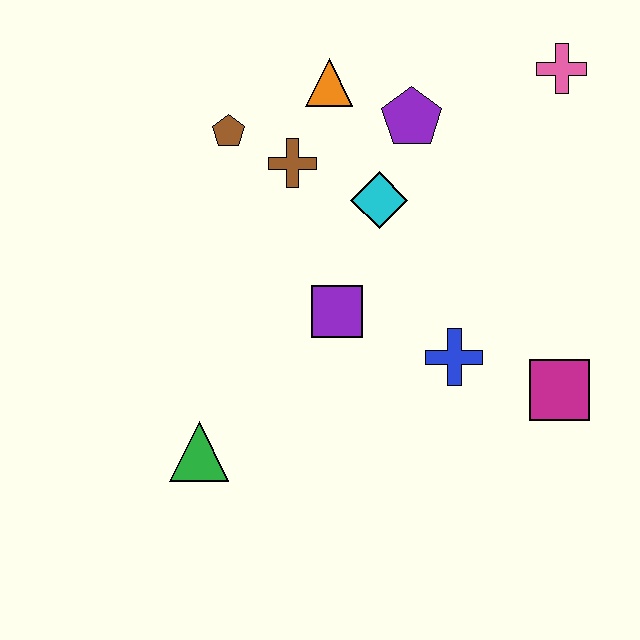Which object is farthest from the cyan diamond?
The green triangle is farthest from the cyan diamond.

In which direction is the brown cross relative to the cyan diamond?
The brown cross is to the left of the cyan diamond.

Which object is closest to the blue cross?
The magenta square is closest to the blue cross.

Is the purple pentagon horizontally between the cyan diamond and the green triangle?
No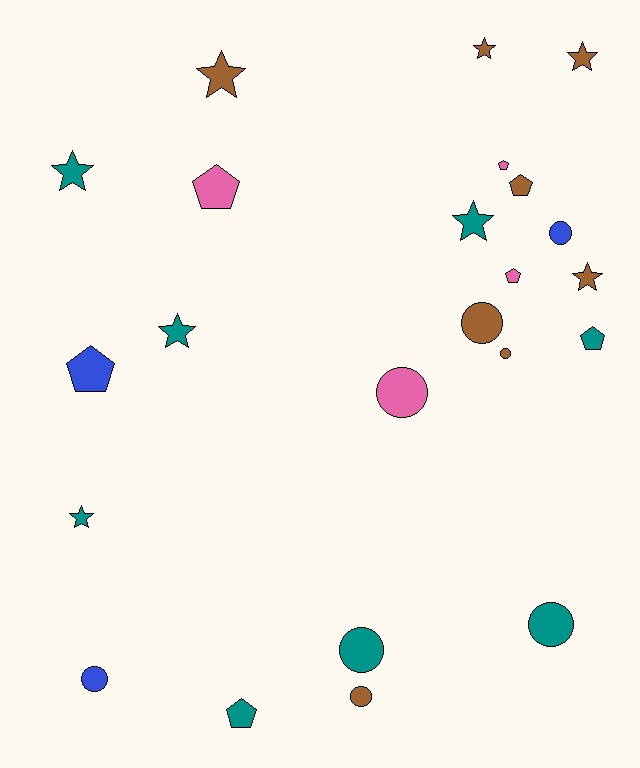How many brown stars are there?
There are 4 brown stars.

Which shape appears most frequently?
Circle, with 8 objects.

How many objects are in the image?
There are 23 objects.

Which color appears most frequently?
Brown, with 8 objects.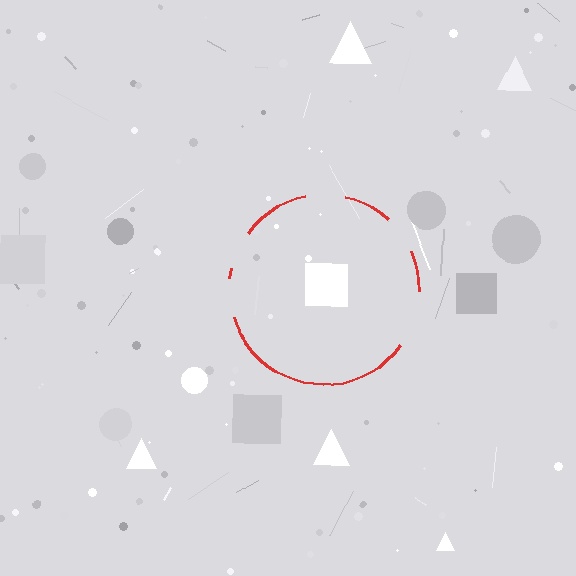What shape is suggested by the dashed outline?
The dashed outline suggests a circle.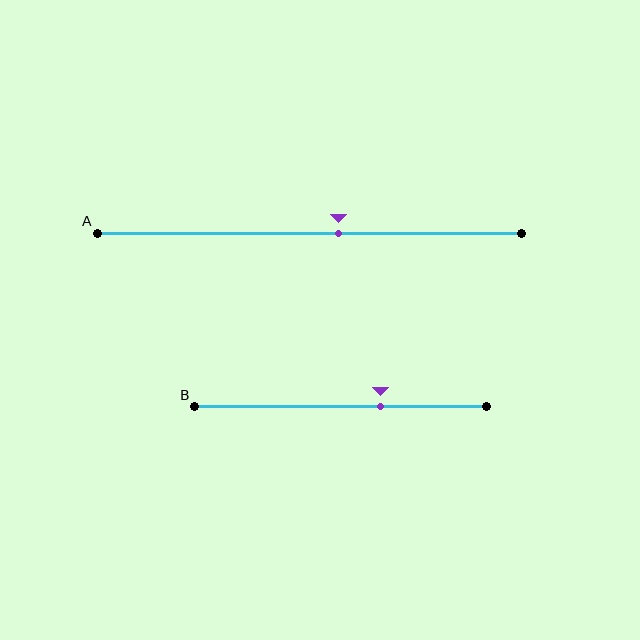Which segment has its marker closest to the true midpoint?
Segment A has its marker closest to the true midpoint.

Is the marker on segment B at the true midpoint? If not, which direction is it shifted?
No, the marker on segment B is shifted to the right by about 14% of the segment length.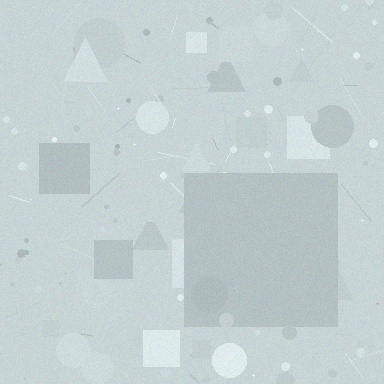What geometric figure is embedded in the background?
A square is embedded in the background.